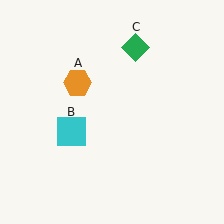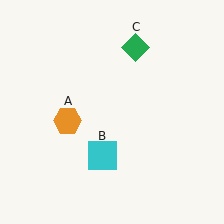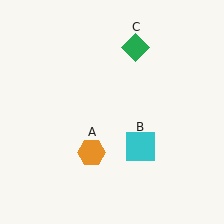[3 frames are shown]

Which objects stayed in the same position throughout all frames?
Green diamond (object C) remained stationary.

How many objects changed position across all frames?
2 objects changed position: orange hexagon (object A), cyan square (object B).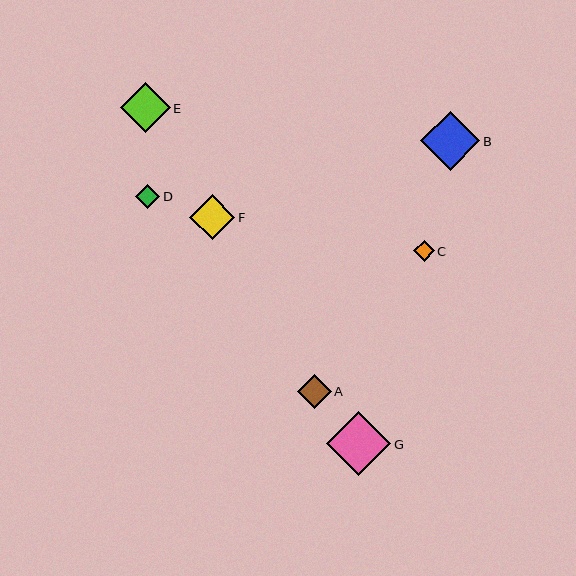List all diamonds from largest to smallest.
From largest to smallest: G, B, E, F, A, D, C.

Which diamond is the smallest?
Diamond C is the smallest with a size of approximately 21 pixels.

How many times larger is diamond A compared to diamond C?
Diamond A is approximately 1.7 times the size of diamond C.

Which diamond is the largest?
Diamond G is the largest with a size of approximately 64 pixels.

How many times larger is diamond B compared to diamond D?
Diamond B is approximately 2.5 times the size of diamond D.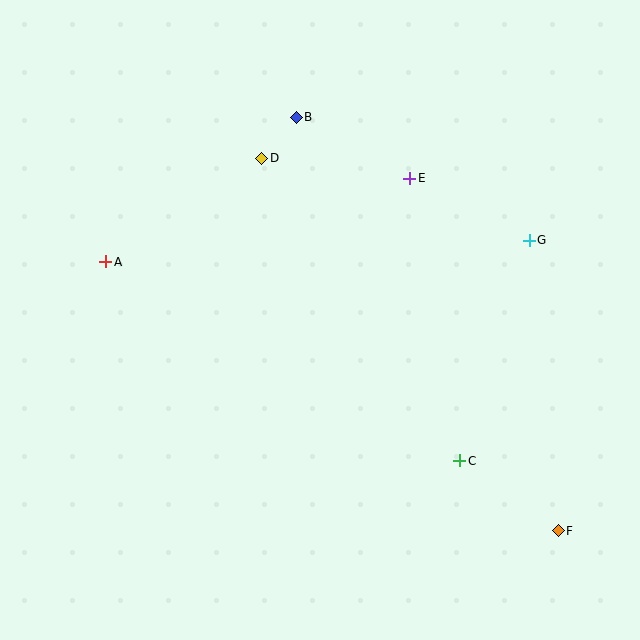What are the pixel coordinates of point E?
Point E is at (410, 178).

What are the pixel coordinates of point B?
Point B is at (296, 117).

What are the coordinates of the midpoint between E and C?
The midpoint between E and C is at (435, 320).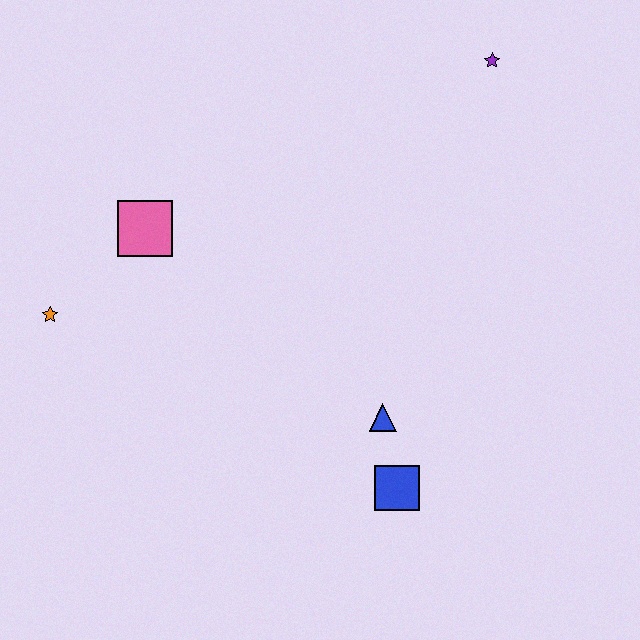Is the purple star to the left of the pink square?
No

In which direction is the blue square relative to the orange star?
The blue square is to the right of the orange star.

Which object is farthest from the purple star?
The orange star is farthest from the purple star.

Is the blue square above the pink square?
No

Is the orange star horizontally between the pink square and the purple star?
No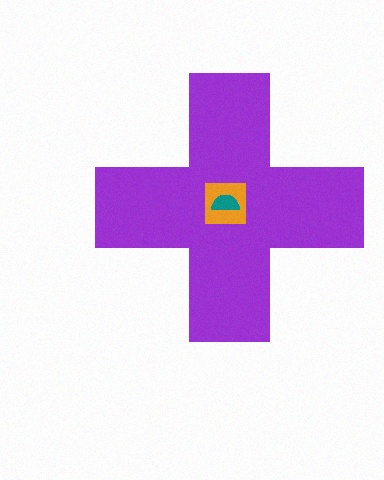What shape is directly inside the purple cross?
The orange square.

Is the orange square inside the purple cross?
Yes.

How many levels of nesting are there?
3.